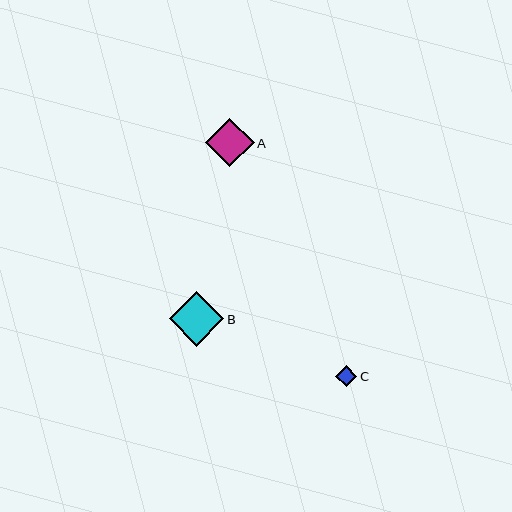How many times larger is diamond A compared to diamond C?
Diamond A is approximately 2.3 times the size of diamond C.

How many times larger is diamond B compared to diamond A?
Diamond B is approximately 1.1 times the size of diamond A.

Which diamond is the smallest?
Diamond C is the smallest with a size of approximately 21 pixels.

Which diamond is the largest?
Diamond B is the largest with a size of approximately 55 pixels.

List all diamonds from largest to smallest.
From largest to smallest: B, A, C.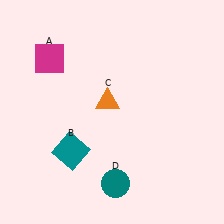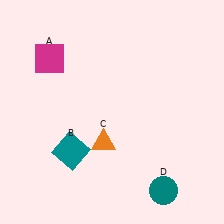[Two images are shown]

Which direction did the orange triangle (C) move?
The orange triangle (C) moved down.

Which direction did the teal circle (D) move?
The teal circle (D) moved right.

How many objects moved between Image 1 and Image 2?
2 objects moved between the two images.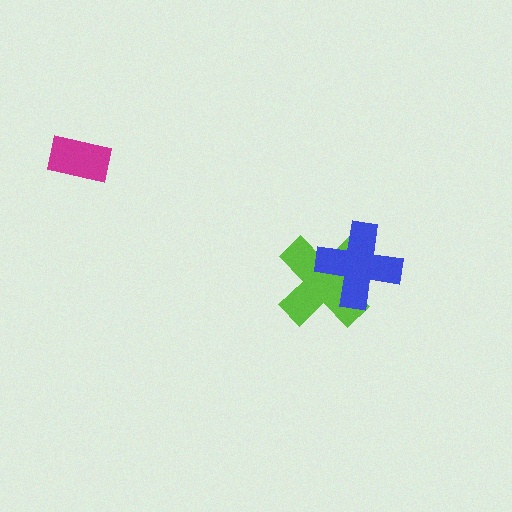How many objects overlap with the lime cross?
1 object overlaps with the lime cross.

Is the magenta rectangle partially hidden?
No, no other shape covers it.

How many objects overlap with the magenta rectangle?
0 objects overlap with the magenta rectangle.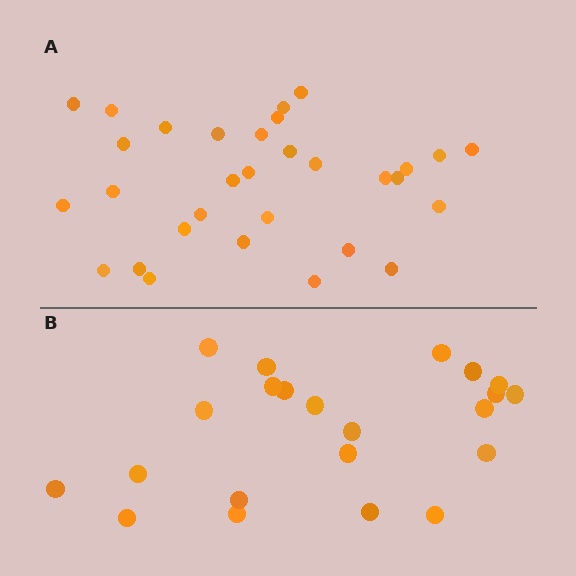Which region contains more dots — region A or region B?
Region A (the top region) has more dots.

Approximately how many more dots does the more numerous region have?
Region A has roughly 8 or so more dots than region B.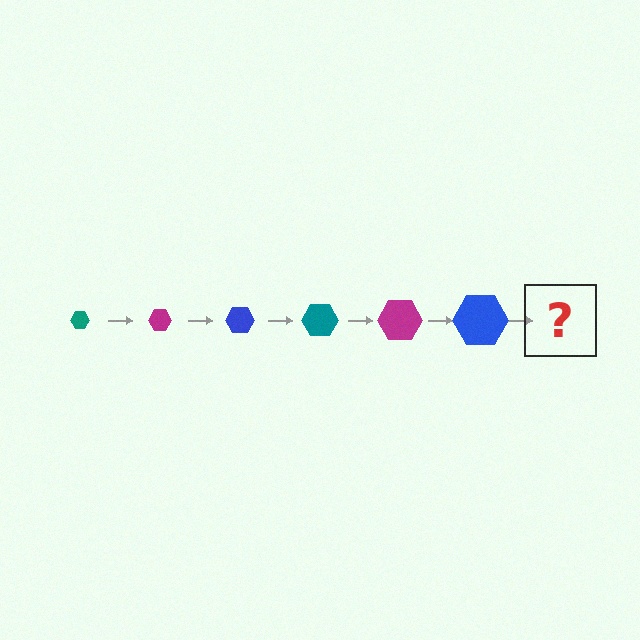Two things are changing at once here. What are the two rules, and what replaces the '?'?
The two rules are that the hexagon grows larger each step and the color cycles through teal, magenta, and blue. The '?' should be a teal hexagon, larger than the previous one.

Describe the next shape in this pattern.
It should be a teal hexagon, larger than the previous one.